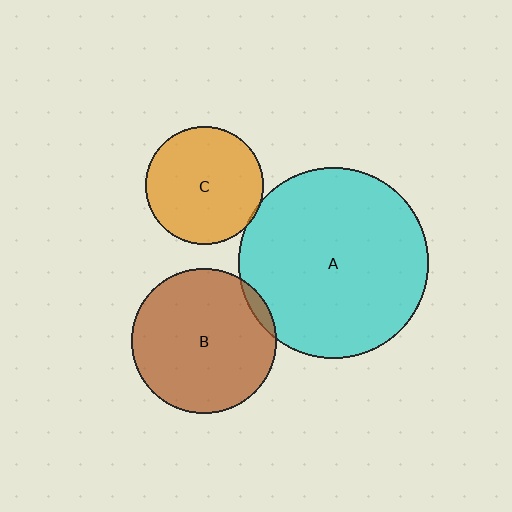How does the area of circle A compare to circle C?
Approximately 2.6 times.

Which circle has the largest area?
Circle A (cyan).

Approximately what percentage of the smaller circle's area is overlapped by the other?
Approximately 5%.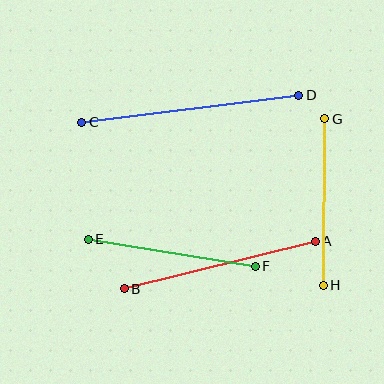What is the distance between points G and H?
The distance is approximately 167 pixels.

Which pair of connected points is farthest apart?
Points C and D are farthest apart.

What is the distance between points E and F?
The distance is approximately 169 pixels.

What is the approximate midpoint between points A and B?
The midpoint is at approximately (220, 265) pixels.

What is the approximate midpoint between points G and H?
The midpoint is at approximately (324, 202) pixels.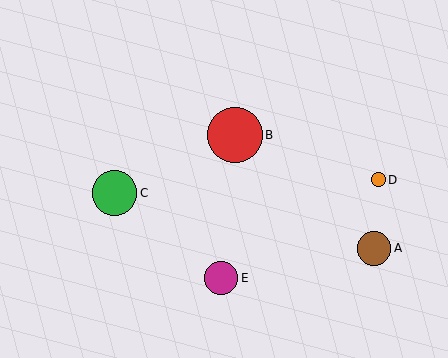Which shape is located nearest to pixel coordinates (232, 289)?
The magenta circle (labeled E) at (221, 278) is nearest to that location.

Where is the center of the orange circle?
The center of the orange circle is at (378, 180).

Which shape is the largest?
The red circle (labeled B) is the largest.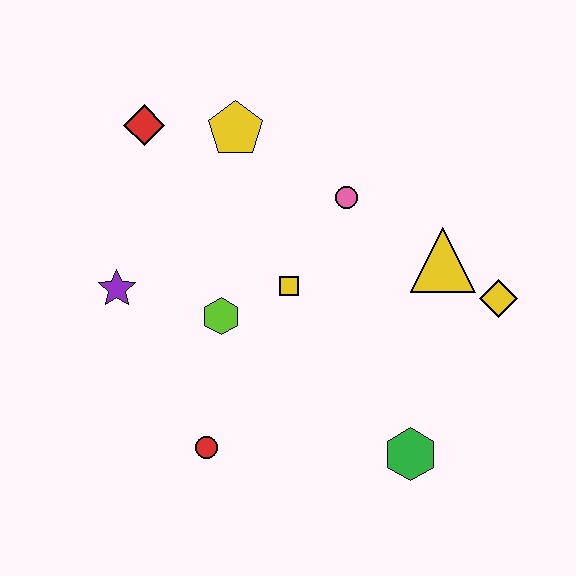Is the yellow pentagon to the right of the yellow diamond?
No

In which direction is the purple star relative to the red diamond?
The purple star is below the red diamond.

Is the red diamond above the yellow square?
Yes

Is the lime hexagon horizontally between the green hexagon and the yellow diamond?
No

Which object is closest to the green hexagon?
The yellow diamond is closest to the green hexagon.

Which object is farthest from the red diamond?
The green hexagon is farthest from the red diamond.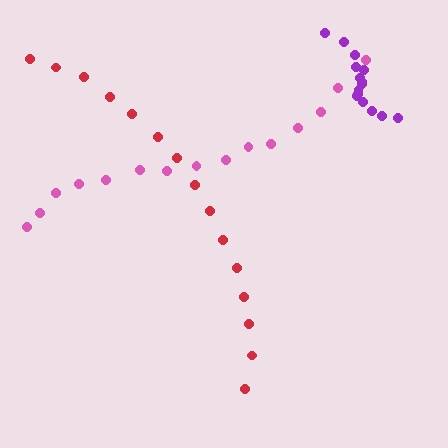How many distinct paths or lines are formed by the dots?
There are 3 distinct paths.